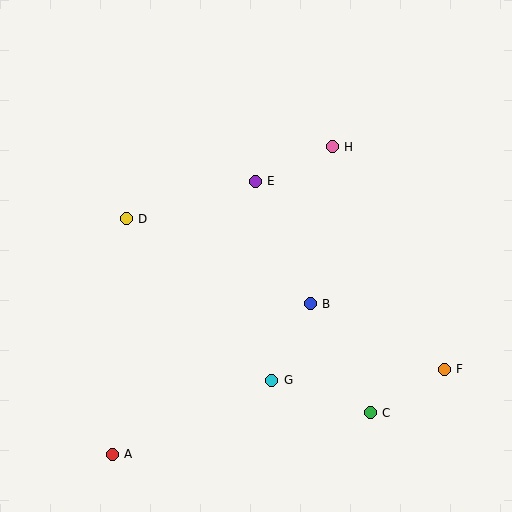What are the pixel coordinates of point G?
Point G is at (272, 380).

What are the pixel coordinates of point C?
Point C is at (370, 413).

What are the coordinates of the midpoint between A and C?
The midpoint between A and C is at (241, 433).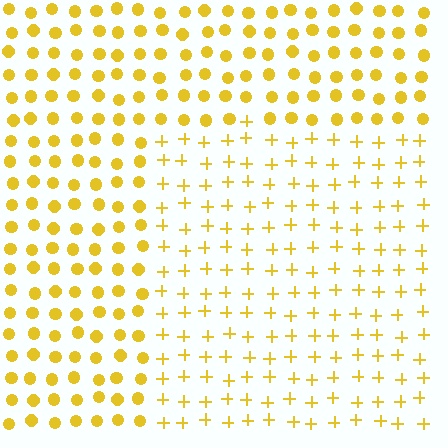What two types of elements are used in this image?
The image uses plus signs inside the rectangle region and circles outside it.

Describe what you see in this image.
The image is filled with small yellow elements arranged in a uniform grid. A rectangle-shaped region contains plus signs, while the surrounding area contains circles. The boundary is defined purely by the change in element shape.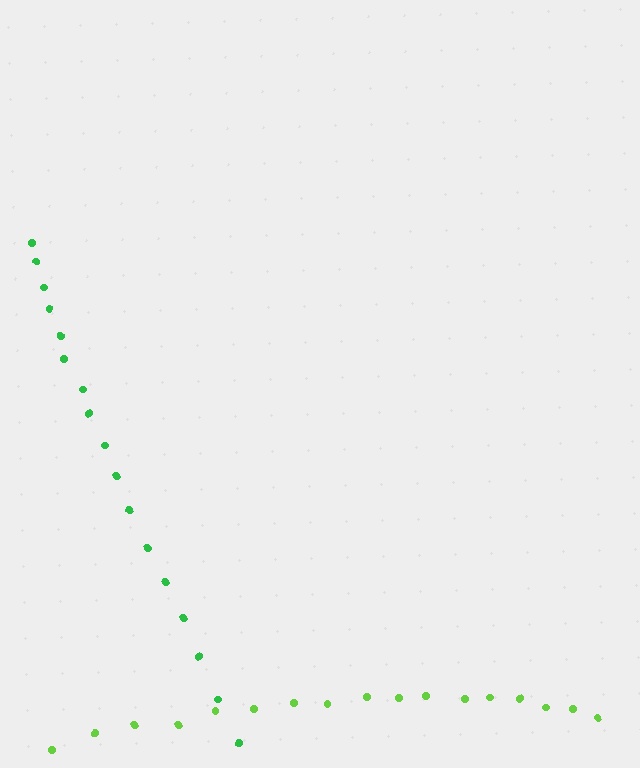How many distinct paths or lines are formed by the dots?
There are 2 distinct paths.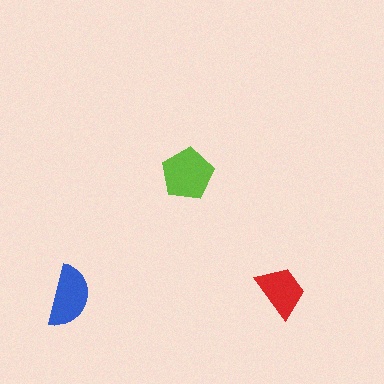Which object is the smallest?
The red trapezoid.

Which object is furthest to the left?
The blue semicircle is leftmost.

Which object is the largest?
The lime pentagon.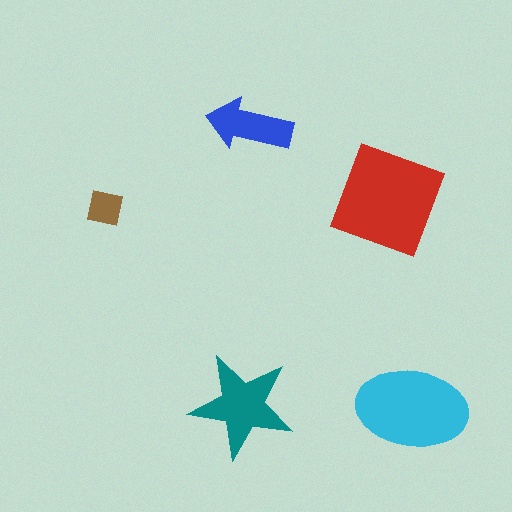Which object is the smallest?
The brown square.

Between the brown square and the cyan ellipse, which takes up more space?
The cyan ellipse.